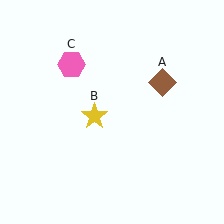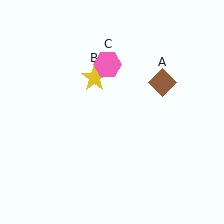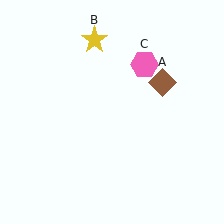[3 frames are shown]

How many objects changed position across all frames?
2 objects changed position: yellow star (object B), pink hexagon (object C).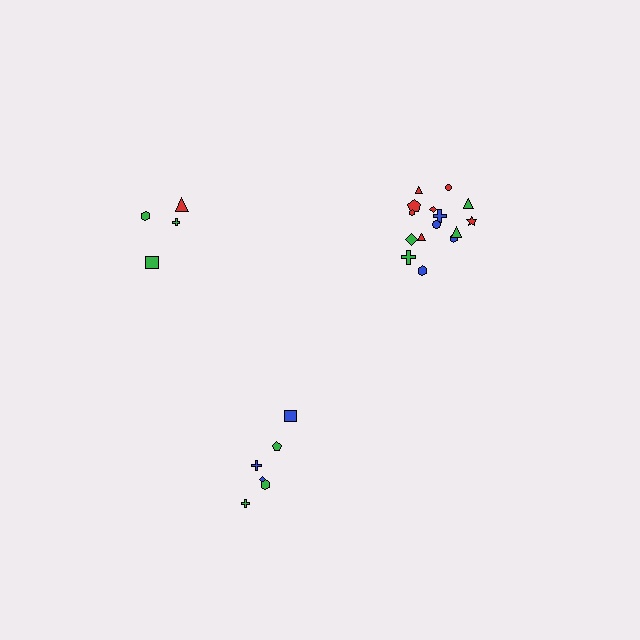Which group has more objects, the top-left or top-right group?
The top-right group.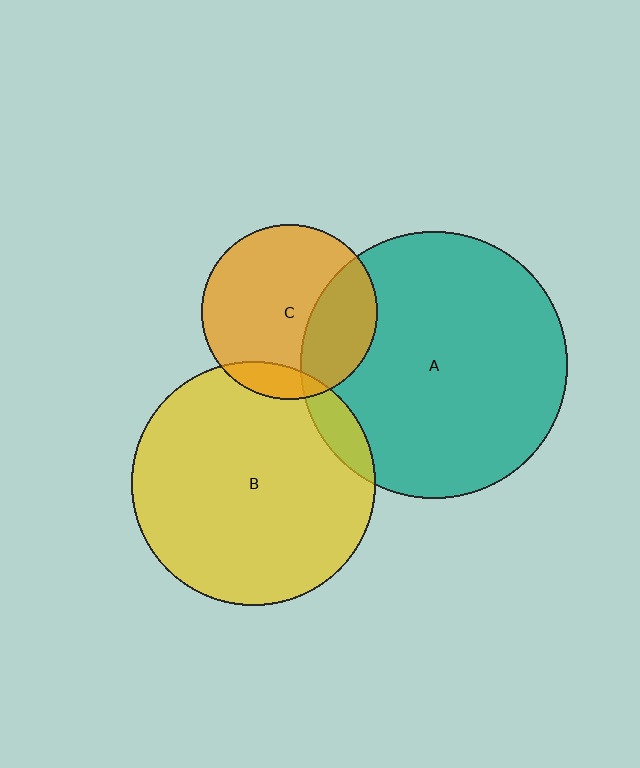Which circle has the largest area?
Circle A (teal).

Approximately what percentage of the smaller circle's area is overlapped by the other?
Approximately 10%.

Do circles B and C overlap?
Yes.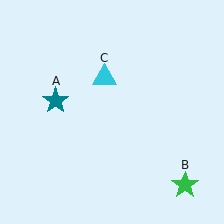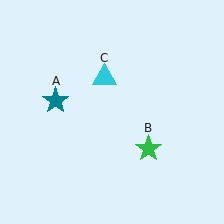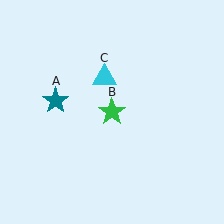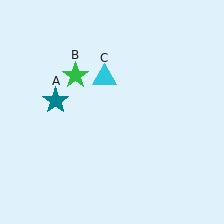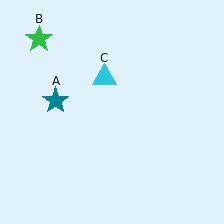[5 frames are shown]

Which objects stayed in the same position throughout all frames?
Teal star (object A) and cyan triangle (object C) remained stationary.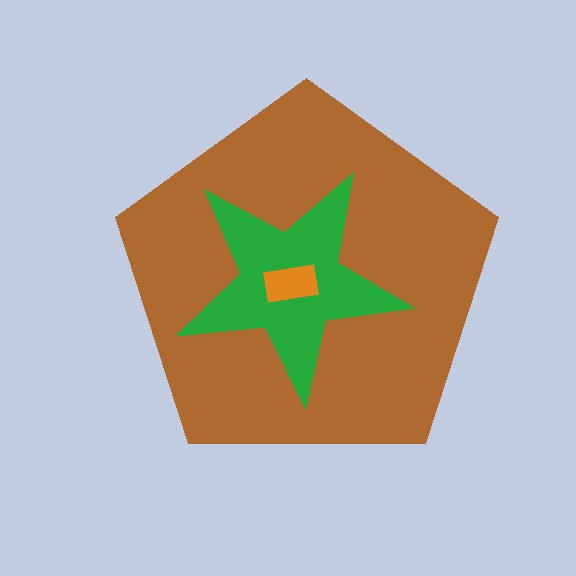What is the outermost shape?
The brown pentagon.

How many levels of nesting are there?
3.